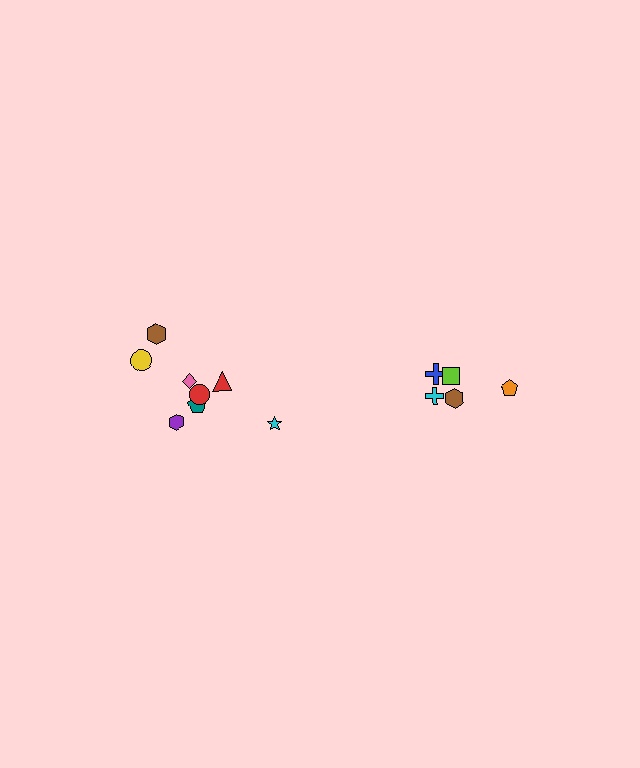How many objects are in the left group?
There are 8 objects.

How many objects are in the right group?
There are 5 objects.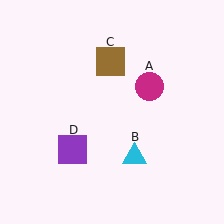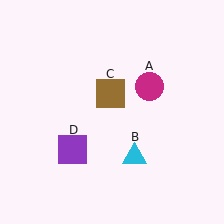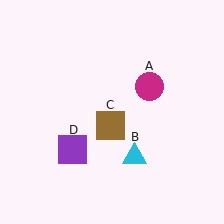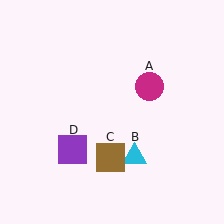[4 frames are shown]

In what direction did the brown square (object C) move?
The brown square (object C) moved down.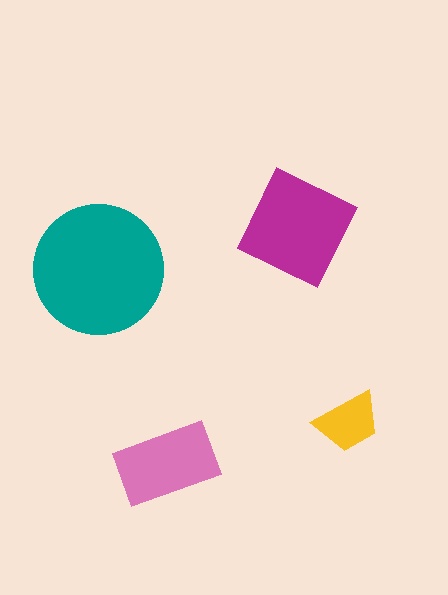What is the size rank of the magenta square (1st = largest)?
2nd.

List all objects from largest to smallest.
The teal circle, the magenta square, the pink rectangle, the yellow trapezoid.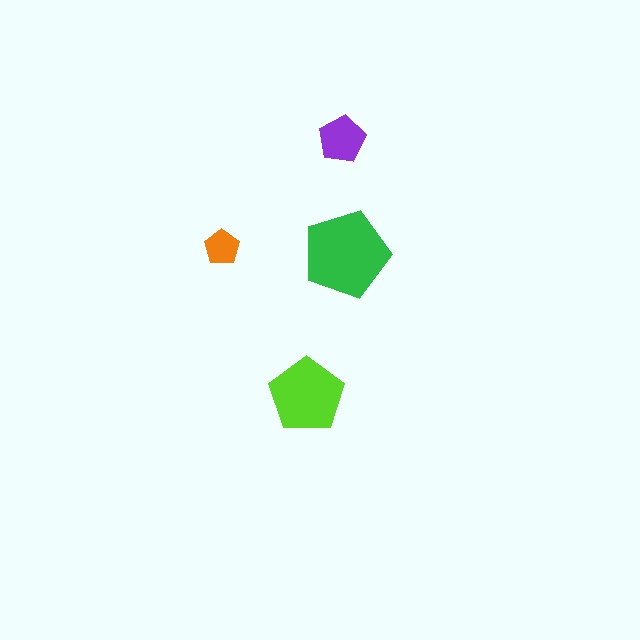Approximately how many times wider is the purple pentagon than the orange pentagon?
About 1.5 times wider.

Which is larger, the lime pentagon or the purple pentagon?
The lime one.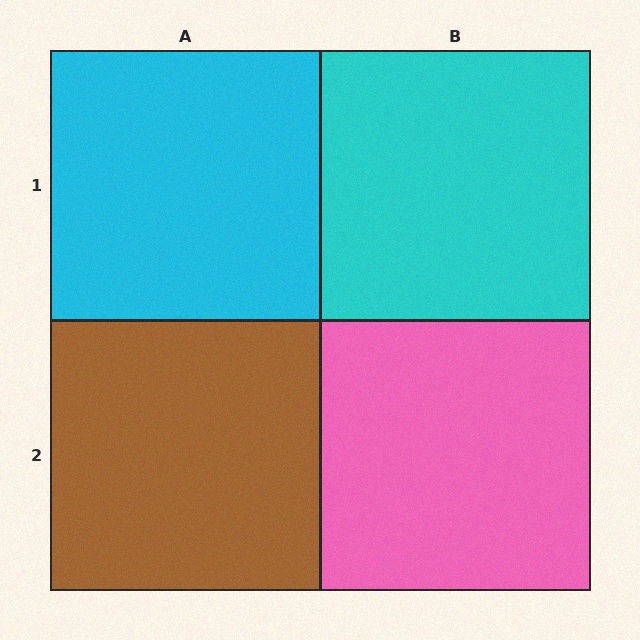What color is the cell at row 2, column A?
Brown.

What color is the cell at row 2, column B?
Pink.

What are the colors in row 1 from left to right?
Cyan, cyan.